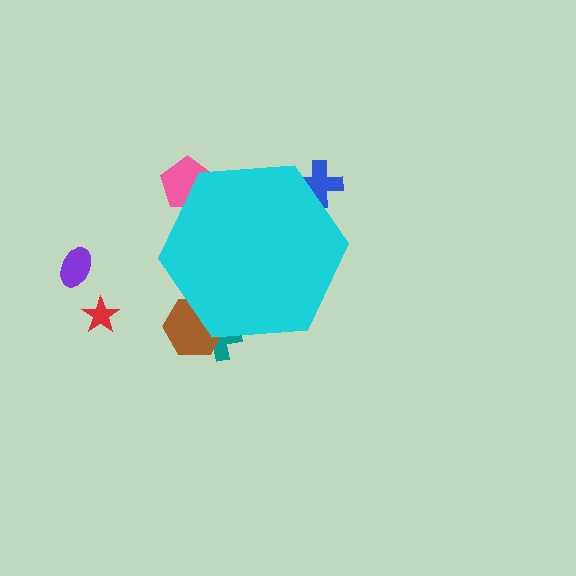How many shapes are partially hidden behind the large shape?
4 shapes are partially hidden.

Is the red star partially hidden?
No, the red star is fully visible.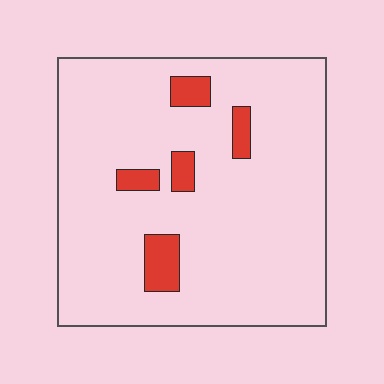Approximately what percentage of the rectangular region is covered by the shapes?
Approximately 10%.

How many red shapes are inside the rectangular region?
5.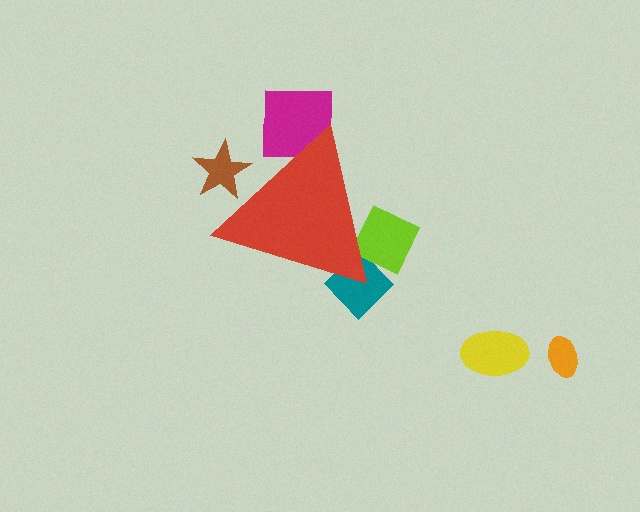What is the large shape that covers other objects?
A red triangle.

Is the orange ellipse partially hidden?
No, the orange ellipse is fully visible.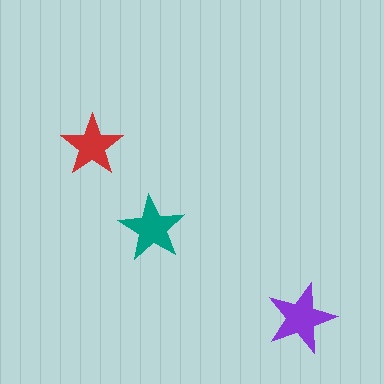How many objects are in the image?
There are 3 objects in the image.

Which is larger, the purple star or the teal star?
The purple one.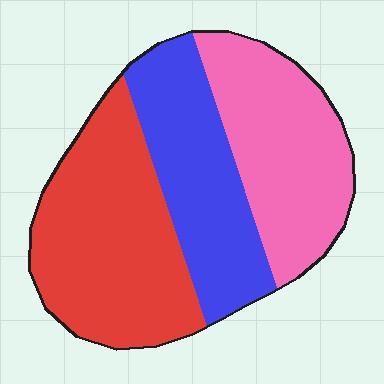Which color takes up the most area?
Red, at roughly 40%.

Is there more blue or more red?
Red.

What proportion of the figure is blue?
Blue takes up between a quarter and a half of the figure.